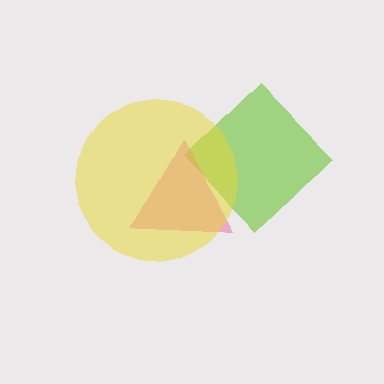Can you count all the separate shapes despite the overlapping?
Yes, there are 3 separate shapes.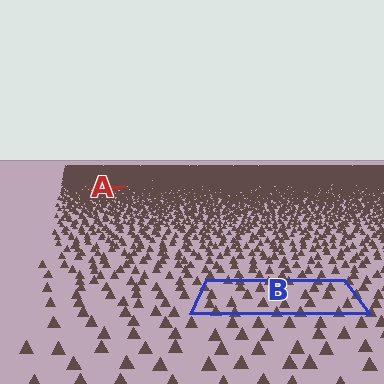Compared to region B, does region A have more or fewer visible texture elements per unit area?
Region A has more texture elements per unit area — they are packed more densely because it is farther away.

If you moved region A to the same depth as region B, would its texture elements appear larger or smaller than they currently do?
They would appear larger. At a closer depth, the same texture elements are projected at a bigger on-screen size.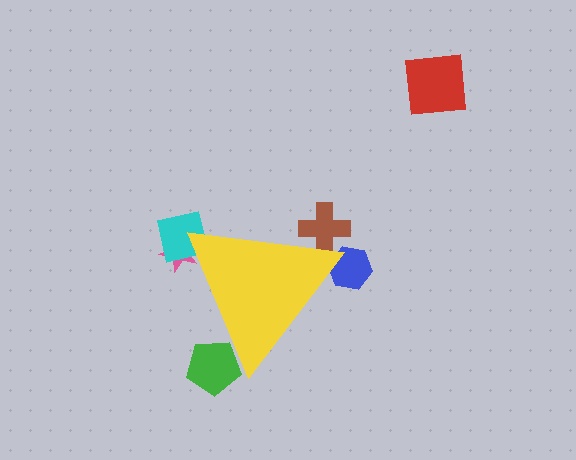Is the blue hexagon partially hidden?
Yes, the blue hexagon is partially hidden behind the yellow triangle.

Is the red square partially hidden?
No, the red square is fully visible.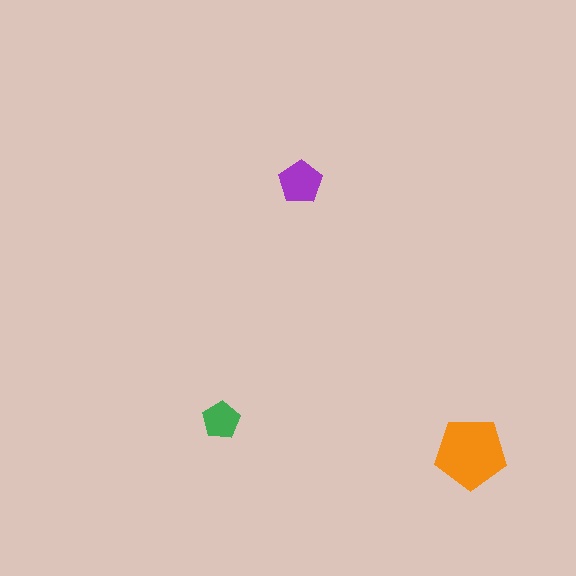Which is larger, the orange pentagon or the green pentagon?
The orange one.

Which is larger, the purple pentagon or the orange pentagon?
The orange one.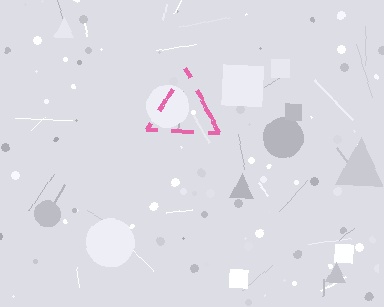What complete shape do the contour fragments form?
The contour fragments form a triangle.